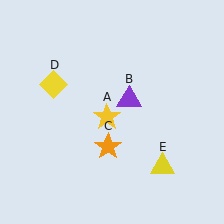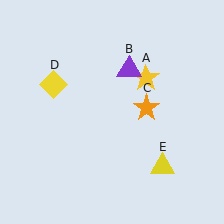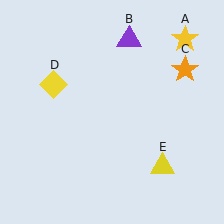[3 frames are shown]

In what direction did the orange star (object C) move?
The orange star (object C) moved up and to the right.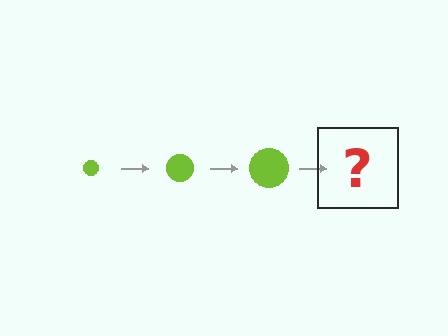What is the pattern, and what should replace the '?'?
The pattern is that the circle gets progressively larger each step. The '?' should be a lime circle, larger than the previous one.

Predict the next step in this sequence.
The next step is a lime circle, larger than the previous one.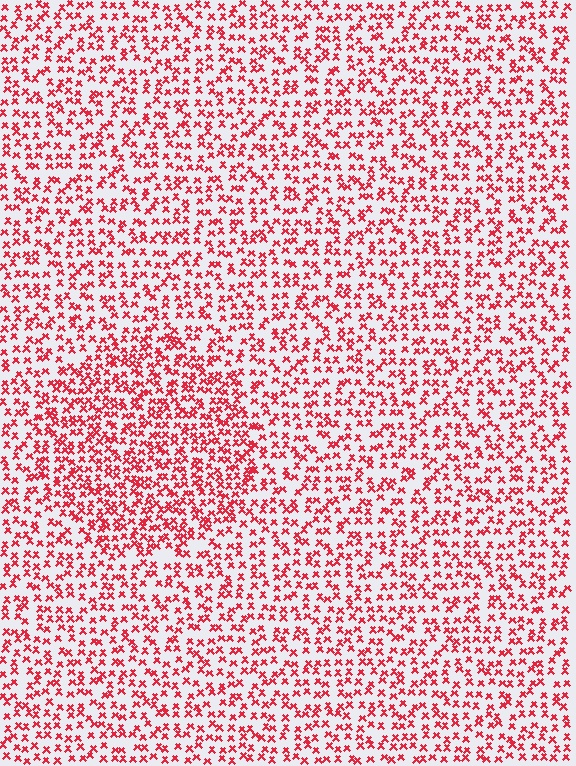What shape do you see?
I see a circle.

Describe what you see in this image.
The image contains small red elements arranged at two different densities. A circle-shaped region is visible where the elements are more densely packed than the surrounding area.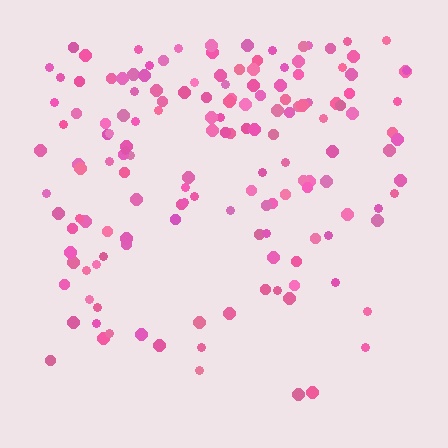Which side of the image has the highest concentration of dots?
The top.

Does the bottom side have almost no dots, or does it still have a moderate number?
Still a moderate number, just noticeably fewer than the top.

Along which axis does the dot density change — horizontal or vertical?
Vertical.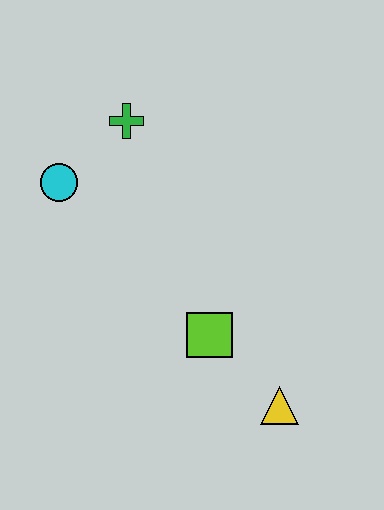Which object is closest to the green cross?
The cyan circle is closest to the green cross.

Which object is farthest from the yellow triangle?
The green cross is farthest from the yellow triangle.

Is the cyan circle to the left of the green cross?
Yes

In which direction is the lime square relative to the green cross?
The lime square is below the green cross.